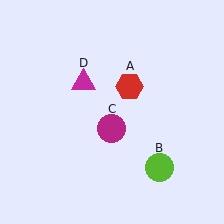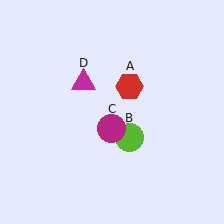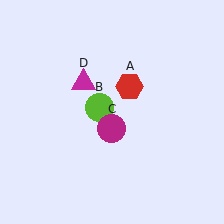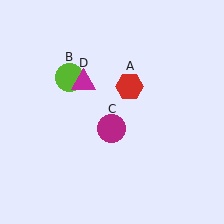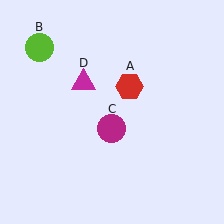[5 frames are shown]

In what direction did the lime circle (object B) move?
The lime circle (object B) moved up and to the left.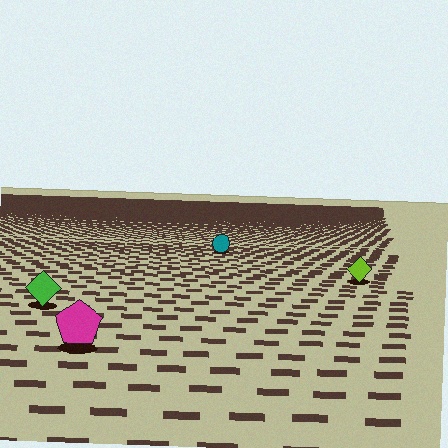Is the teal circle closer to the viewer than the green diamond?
No. The green diamond is closer — you can tell from the texture gradient: the ground texture is coarser near it.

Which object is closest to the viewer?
The magenta pentagon is closest. The texture marks near it are larger and more spread out.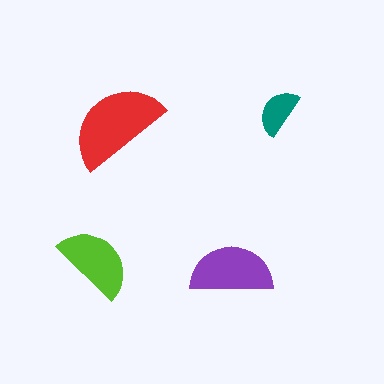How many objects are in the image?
There are 4 objects in the image.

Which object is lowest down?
The purple semicircle is bottommost.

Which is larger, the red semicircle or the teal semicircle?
The red one.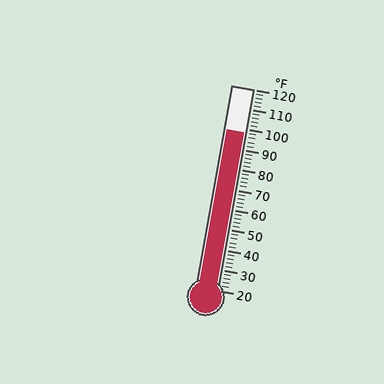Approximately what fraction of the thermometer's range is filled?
The thermometer is filled to approximately 80% of its range.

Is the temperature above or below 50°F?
The temperature is above 50°F.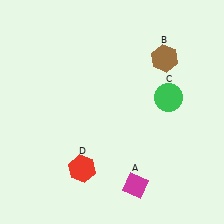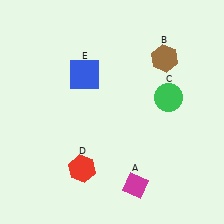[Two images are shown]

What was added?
A blue square (E) was added in Image 2.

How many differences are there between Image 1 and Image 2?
There is 1 difference between the two images.